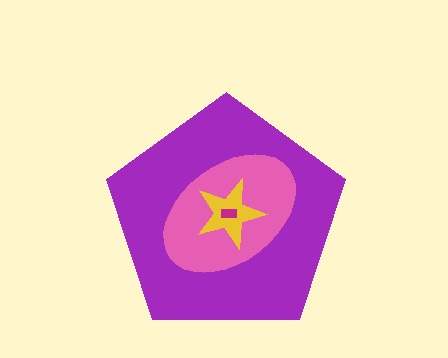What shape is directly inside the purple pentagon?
The pink ellipse.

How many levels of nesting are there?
4.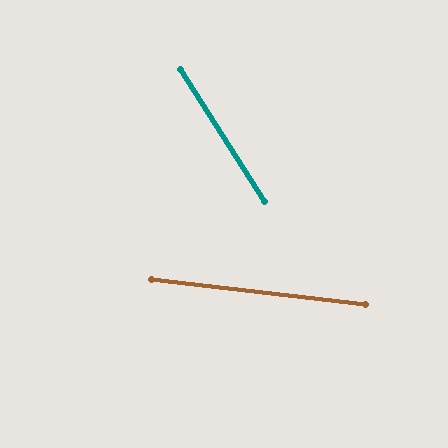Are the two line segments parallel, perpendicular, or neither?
Neither parallel nor perpendicular — they differ by about 51°.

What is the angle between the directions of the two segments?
Approximately 51 degrees.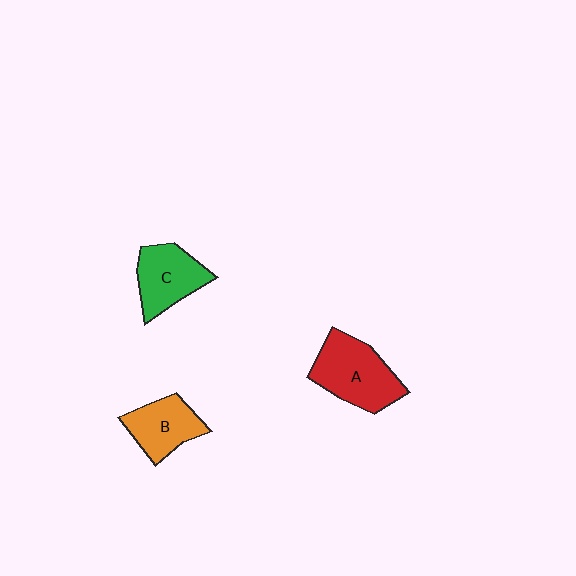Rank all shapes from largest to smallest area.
From largest to smallest: A (red), C (green), B (orange).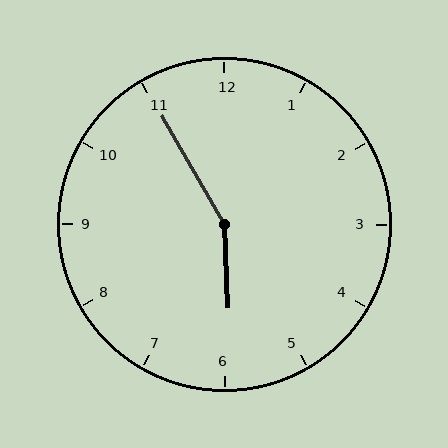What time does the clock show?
5:55.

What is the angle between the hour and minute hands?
Approximately 152 degrees.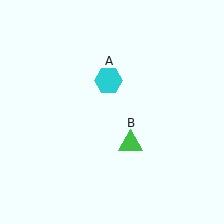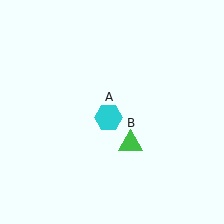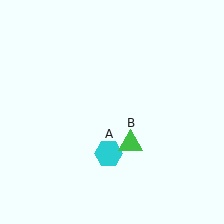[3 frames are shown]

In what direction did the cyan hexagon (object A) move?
The cyan hexagon (object A) moved down.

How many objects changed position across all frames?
1 object changed position: cyan hexagon (object A).